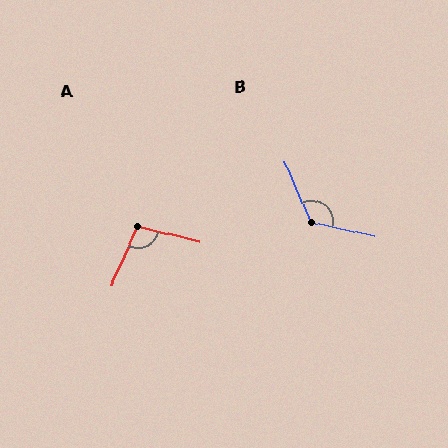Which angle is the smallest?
A, at approximately 100 degrees.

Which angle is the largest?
B, at approximately 126 degrees.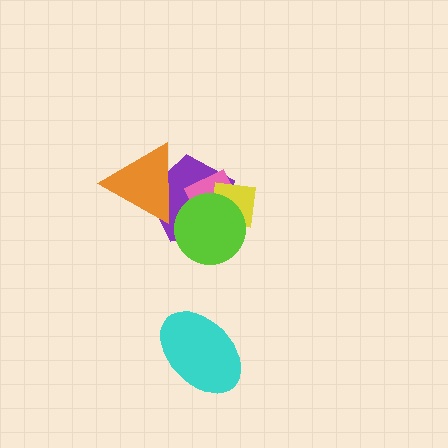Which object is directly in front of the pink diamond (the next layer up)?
The yellow square is directly in front of the pink diamond.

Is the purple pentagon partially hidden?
Yes, it is partially covered by another shape.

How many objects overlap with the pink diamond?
3 objects overlap with the pink diamond.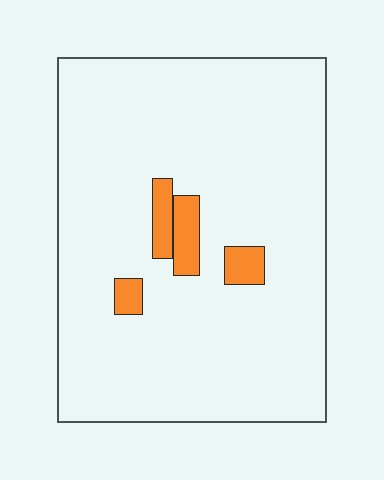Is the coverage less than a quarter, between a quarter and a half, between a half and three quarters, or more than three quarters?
Less than a quarter.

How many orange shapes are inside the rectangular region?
4.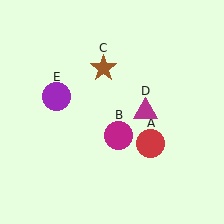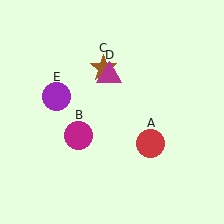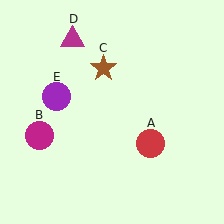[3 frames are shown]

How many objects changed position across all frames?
2 objects changed position: magenta circle (object B), magenta triangle (object D).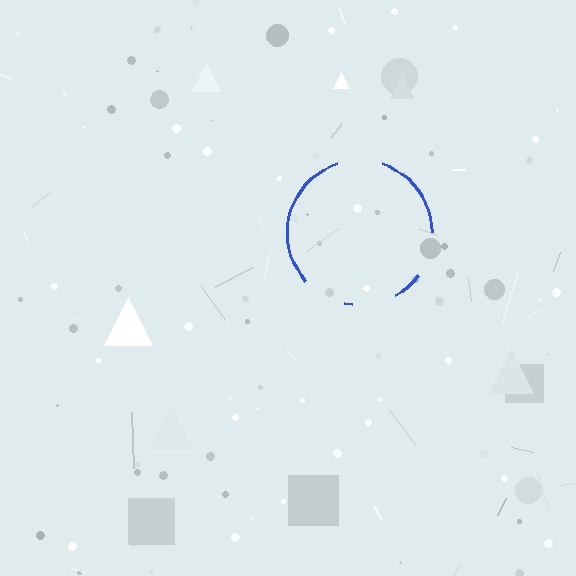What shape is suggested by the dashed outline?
The dashed outline suggests a circle.